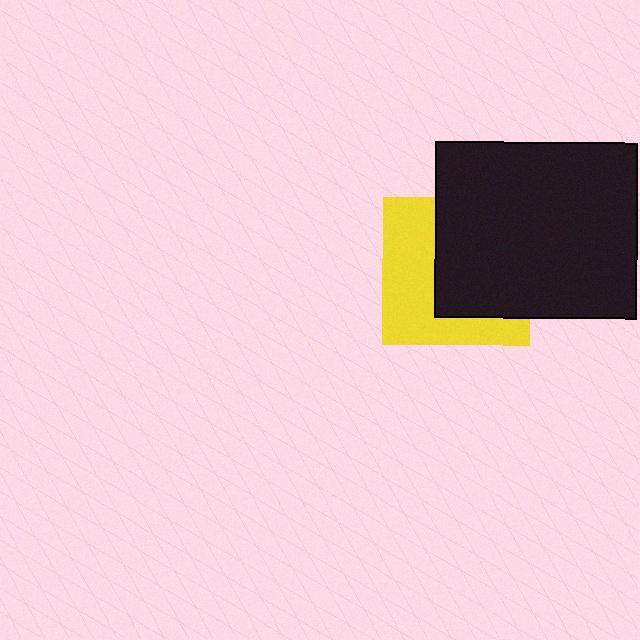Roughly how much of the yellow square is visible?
About half of it is visible (roughly 47%).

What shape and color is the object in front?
The object in front is a black rectangle.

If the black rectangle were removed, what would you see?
You would see the complete yellow square.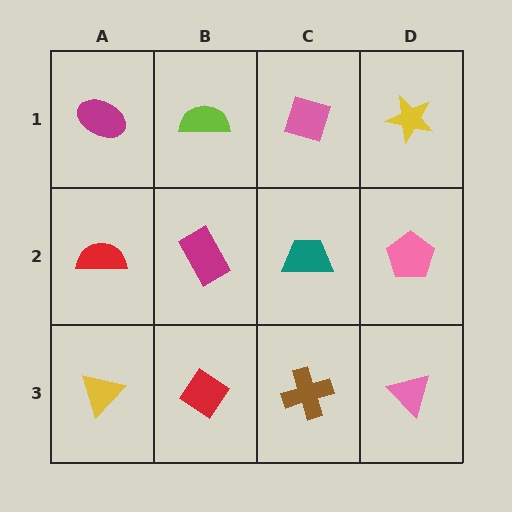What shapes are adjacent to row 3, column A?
A red semicircle (row 2, column A), a red diamond (row 3, column B).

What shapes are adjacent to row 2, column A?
A magenta ellipse (row 1, column A), a yellow triangle (row 3, column A), a magenta rectangle (row 2, column B).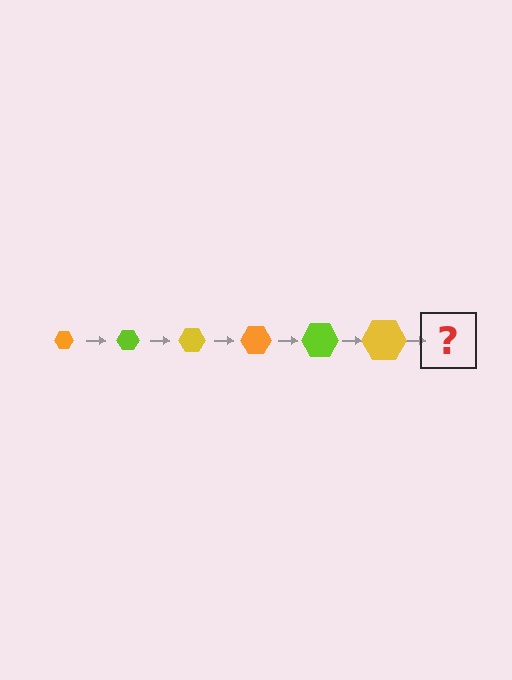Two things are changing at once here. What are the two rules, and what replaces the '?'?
The two rules are that the hexagon grows larger each step and the color cycles through orange, lime, and yellow. The '?' should be an orange hexagon, larger than the previous one.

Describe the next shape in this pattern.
It should be an orange hexagon, larger than the previous one.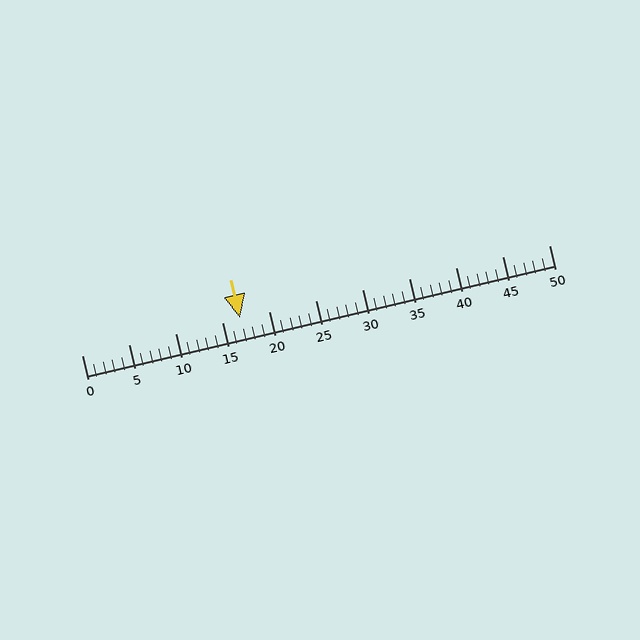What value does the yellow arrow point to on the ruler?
The yellow arrow points to approximately 17.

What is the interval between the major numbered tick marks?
The major tick marks are spaced 5 units apart.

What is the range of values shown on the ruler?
The ruler shows values from 0 to 50.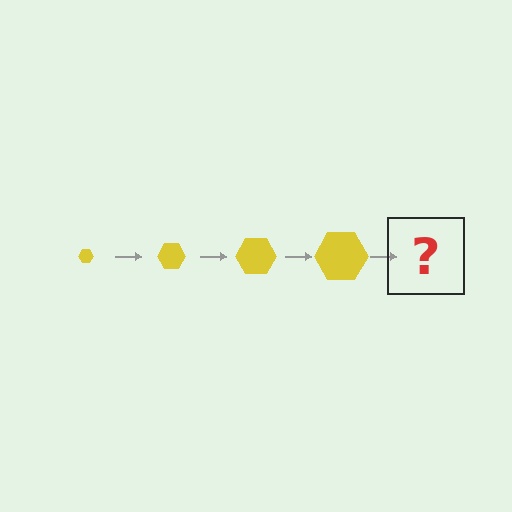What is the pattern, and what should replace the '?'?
The pattern is that the hexagon gets progressively larger each step. The '?' should be a yellow hexagon, larger than the previous one.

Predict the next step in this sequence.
The next step is a yellow hexagon, larger than the previous one.